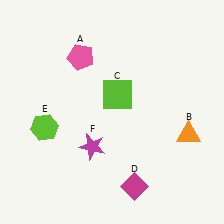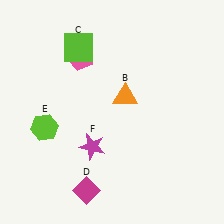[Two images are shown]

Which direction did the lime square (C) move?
The lime square (C) moved up.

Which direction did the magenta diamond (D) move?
The magenta diamond (D) moved left.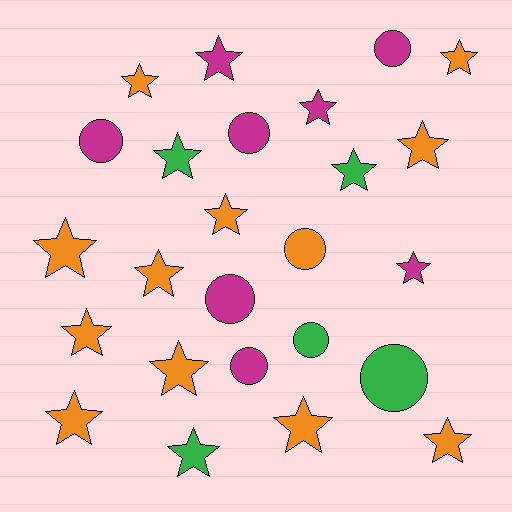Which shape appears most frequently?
Star, with 17 objects.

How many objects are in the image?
There are 25 objects.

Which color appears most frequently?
Orange, with 12 objects.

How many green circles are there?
There are 2 green circles.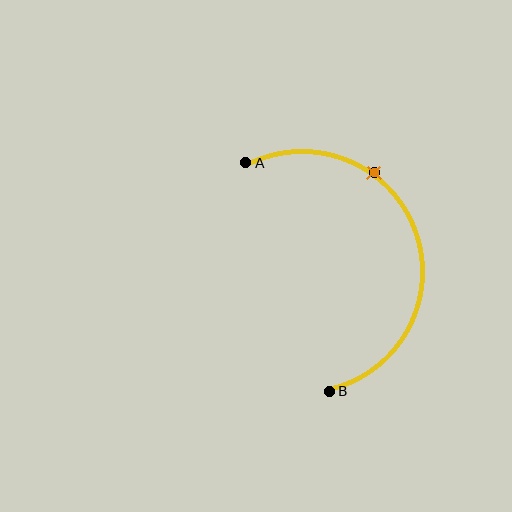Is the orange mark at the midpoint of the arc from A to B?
No. The orange mark lies on the arc but is closer to endpoint A. The arc midpoint would be at the point on the curve equidistant along the arc from both A and B.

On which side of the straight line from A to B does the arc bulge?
The arc bulges to the right of the straight line connecting A and B.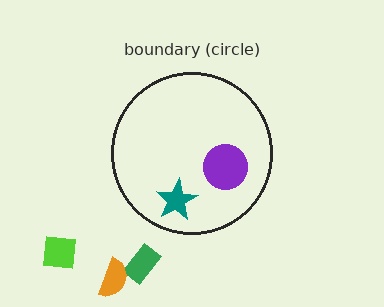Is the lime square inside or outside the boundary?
Outside.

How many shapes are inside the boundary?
2 inside, 3 outside.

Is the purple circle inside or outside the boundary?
Inside.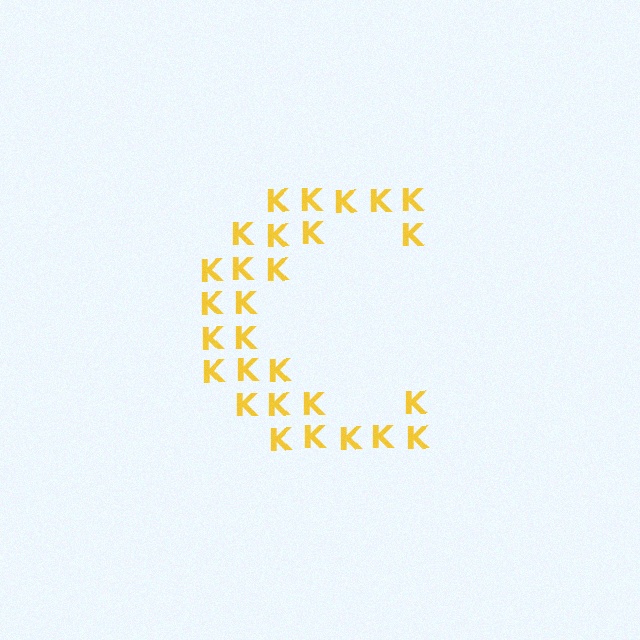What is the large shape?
The large shape is the letter C.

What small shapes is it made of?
It is made of small letter K's.